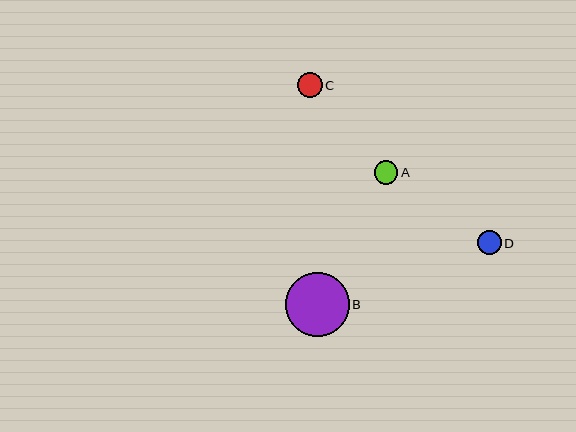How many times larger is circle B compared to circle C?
Circle B is approximately 2.6 times the size of circle C.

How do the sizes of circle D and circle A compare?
Circle D and circle A are approximately the same size.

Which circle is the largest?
Circle B is the largest with a size of approximately 64 pixels.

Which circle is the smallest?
Circle A is the smallest with a size of approximately 23 pixels.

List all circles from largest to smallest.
From largest to smallest: B, C, D, A.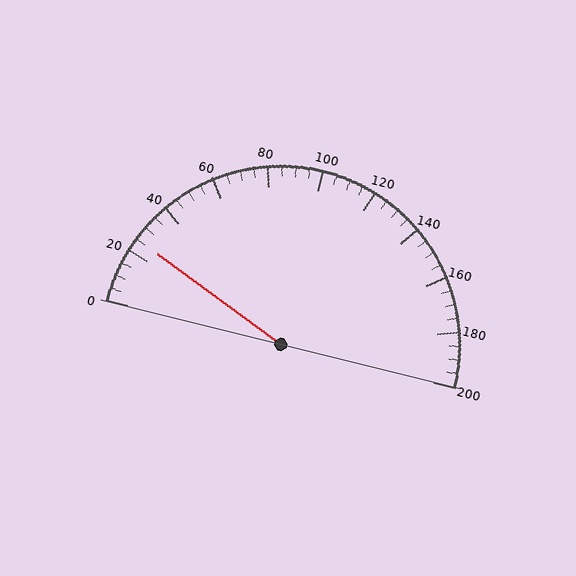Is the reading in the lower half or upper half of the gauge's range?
The reading is in the lower half of the range (0 to 200).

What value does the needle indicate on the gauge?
The needle indicates approximately 25.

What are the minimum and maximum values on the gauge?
The gauge ranges from 0 to 200.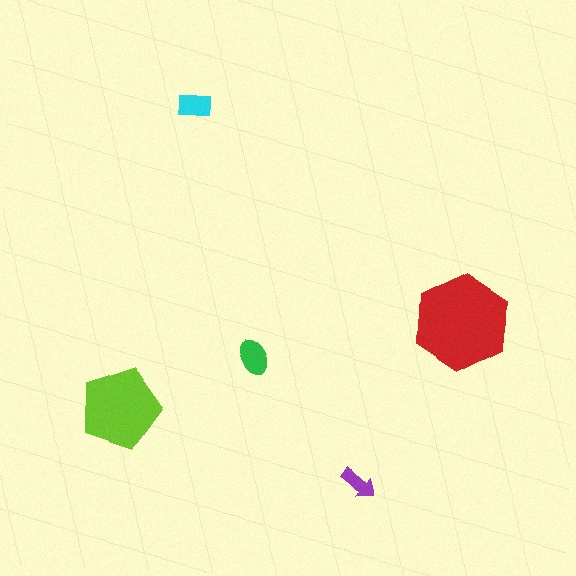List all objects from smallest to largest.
The purple arrow, the cyan rectangle, the green ellipse, the lime pentagon, the red hexagon.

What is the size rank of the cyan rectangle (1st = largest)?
4th.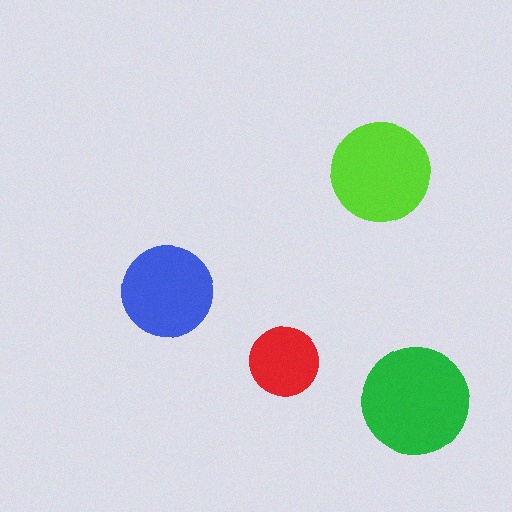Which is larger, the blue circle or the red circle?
The blue one.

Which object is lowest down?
The green circle is bottommost.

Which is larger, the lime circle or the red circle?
The lime one.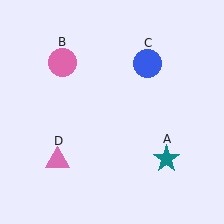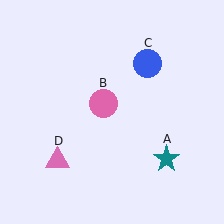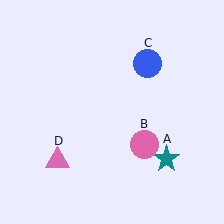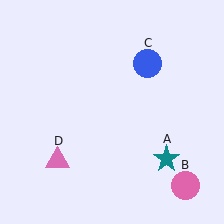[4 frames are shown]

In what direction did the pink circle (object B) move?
The pink circle (object B) moved down and to the right.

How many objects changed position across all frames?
1 object changed position: pink circle (object B).